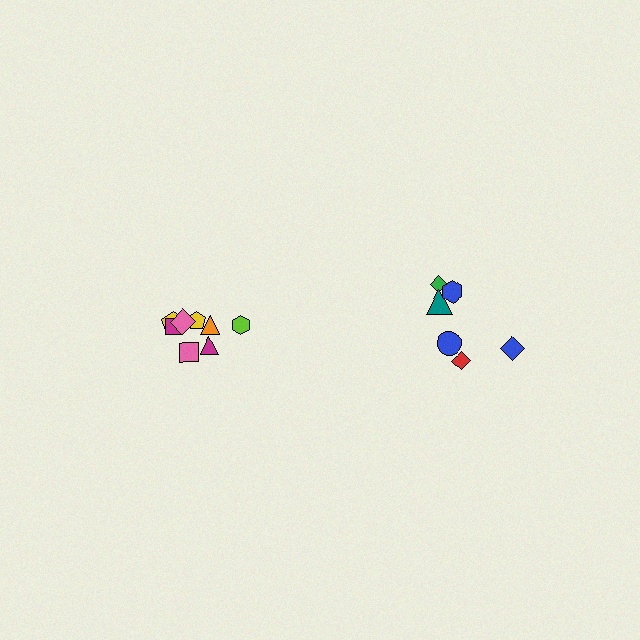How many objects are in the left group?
There are 8 objects.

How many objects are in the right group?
There are 6 objects.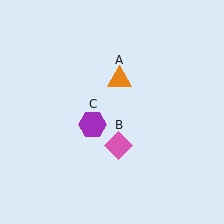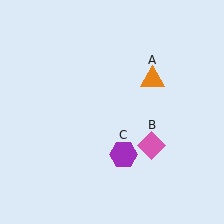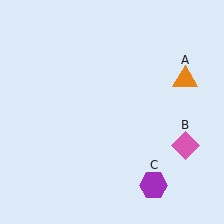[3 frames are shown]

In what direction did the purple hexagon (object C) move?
The purple hexagon (object C) moved down and to the right.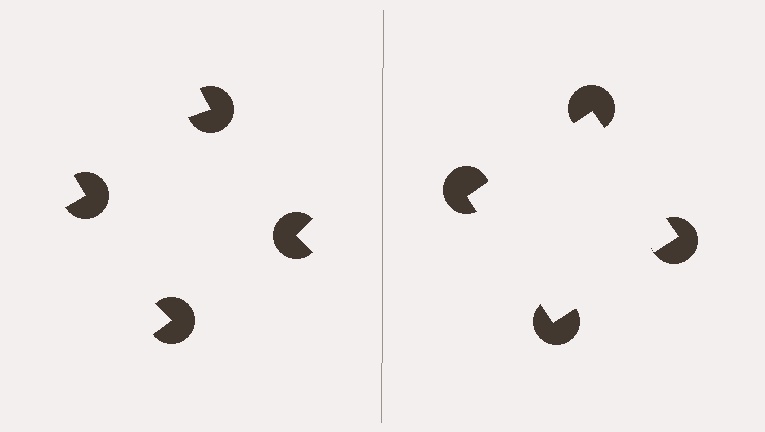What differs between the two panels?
The pac-man discs are positioned identically on both sides; only the wedge orientations differ. On the right they align to a square; on the left they are misaligned.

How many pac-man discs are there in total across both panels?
8 — 4 on each side.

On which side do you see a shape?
An illusory square appears on the right side. On the left side the wedge cuts are rotated, so no coherent shape forms.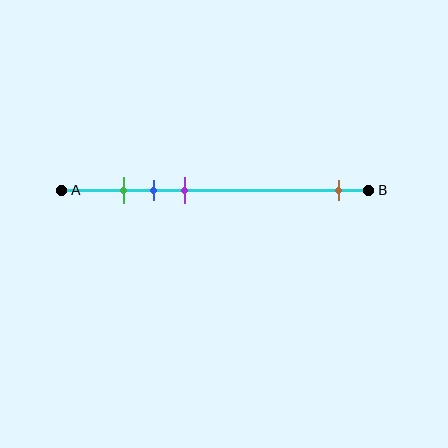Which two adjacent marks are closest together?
The green and blue marks are the closest adjacent pair.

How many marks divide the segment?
There are 4 marks dividing the segment.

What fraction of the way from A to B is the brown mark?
The brown mark is approximately 90% (0.9) of the way from A to B.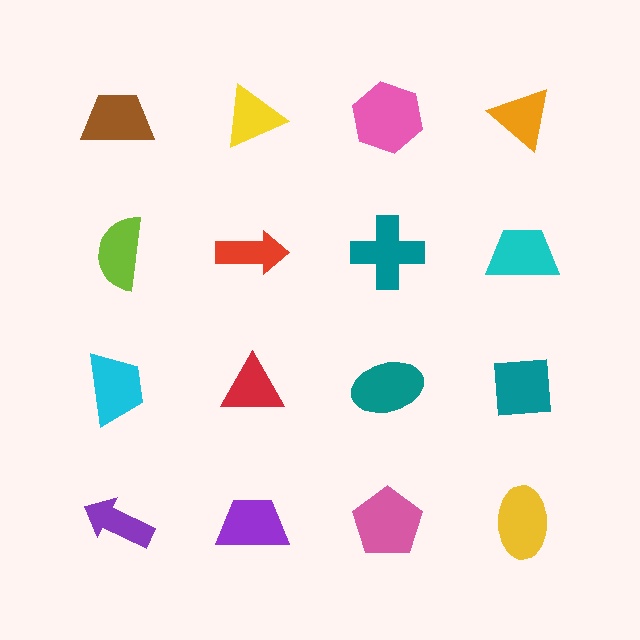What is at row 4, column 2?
A purple trapezoid.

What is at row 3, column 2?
A red triangle.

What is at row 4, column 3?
A pink pentagon.